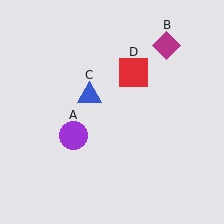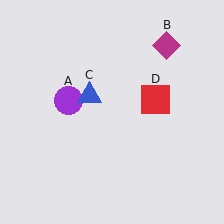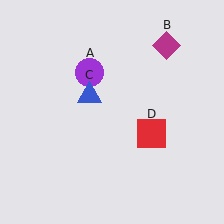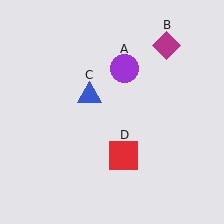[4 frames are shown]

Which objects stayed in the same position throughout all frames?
Magenta diamond (object B) and blue triangle (object C) remained stationary.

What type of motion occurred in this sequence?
The purple circle (object A), red square (object D) rotated clockwise around the center of the scene.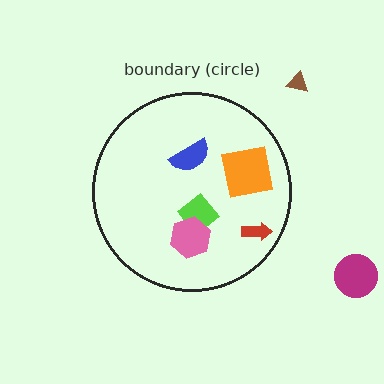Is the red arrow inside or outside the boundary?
Inside.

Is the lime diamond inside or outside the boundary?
Inside.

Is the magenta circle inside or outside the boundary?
Outside.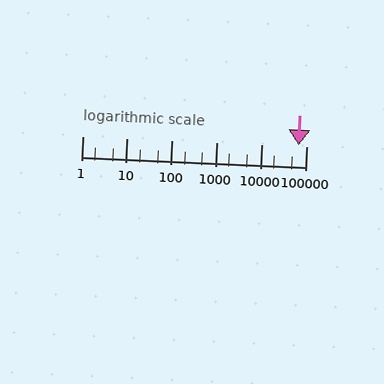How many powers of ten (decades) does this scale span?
The scale spans 5 decades, from 1 to 100000.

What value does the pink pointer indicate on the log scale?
The pointer indicates approximately 67000.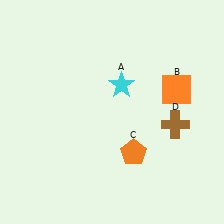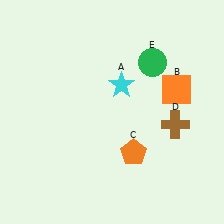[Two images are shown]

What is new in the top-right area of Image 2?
A green circle (E) was added in the top-right area of Image 2.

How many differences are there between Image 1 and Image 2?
There is 1 difference between the two images.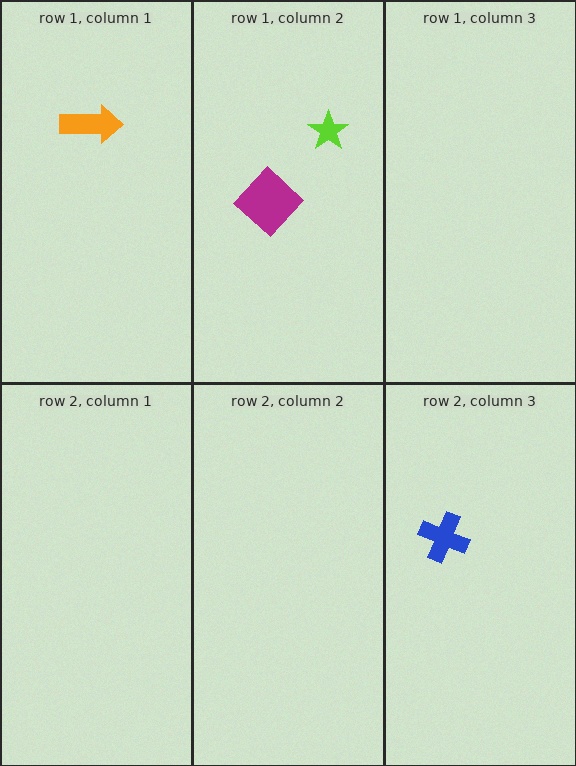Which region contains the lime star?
The row 1, column 2 region.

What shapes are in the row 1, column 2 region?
The magenta diamond, the lime star.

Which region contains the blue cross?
The row 2, column 3 region.